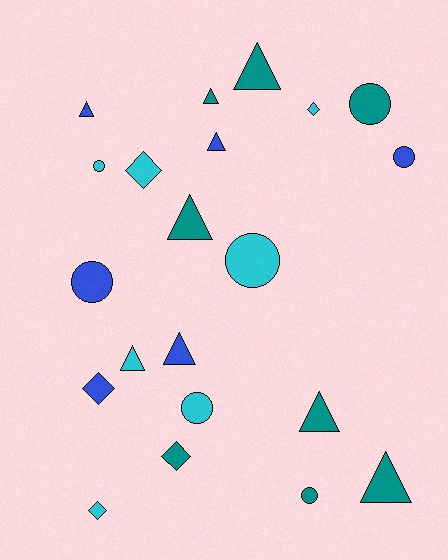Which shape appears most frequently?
Triangle, with 9 objects.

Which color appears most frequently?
Teal, with 8 objects.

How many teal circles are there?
There are 2 teal circles.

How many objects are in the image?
There are 21 objects.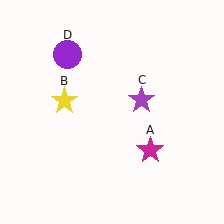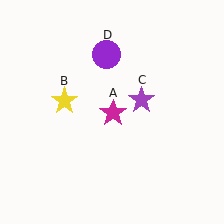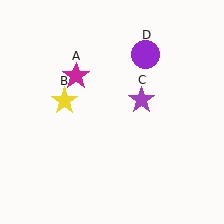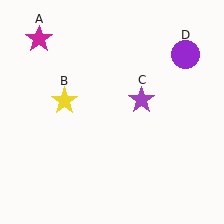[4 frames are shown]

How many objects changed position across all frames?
2 objects changed position: magenta star (object A), purple circle (object D).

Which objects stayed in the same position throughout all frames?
Yellow star (object B) and purple star (object C) remained stationary.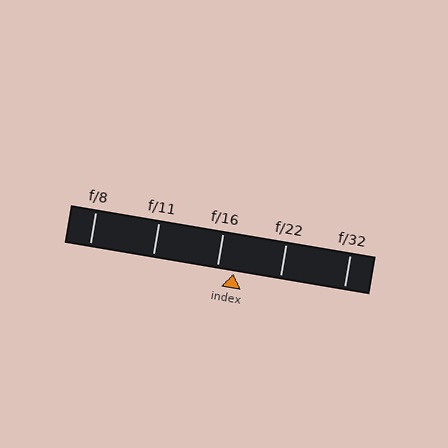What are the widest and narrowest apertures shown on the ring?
The widest aperture shown is f/8 and the narrowest is f/32.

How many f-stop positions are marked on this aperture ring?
There are 5 f-stop positions marked.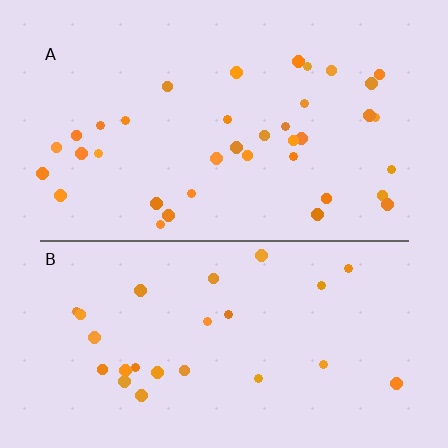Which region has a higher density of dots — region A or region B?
A (the top).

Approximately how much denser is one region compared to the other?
Approximately 1.5× — region A over region B.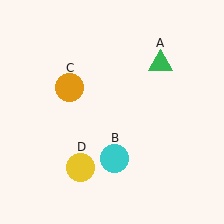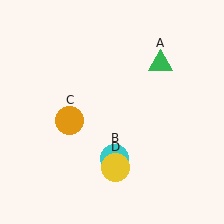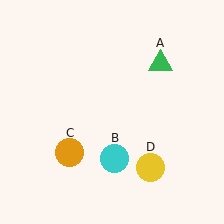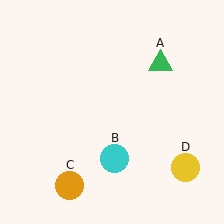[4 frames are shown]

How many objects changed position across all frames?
2 objects changed position: orange circle (object C), yellow circle (object D).